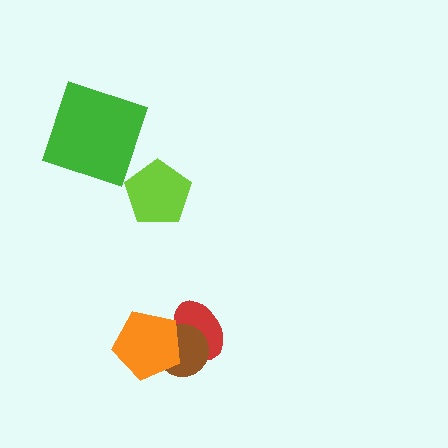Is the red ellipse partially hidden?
Yes, it is partially covered by another shape.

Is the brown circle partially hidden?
Yes, it is partially covered by another shape.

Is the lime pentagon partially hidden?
No, no other shape covers it.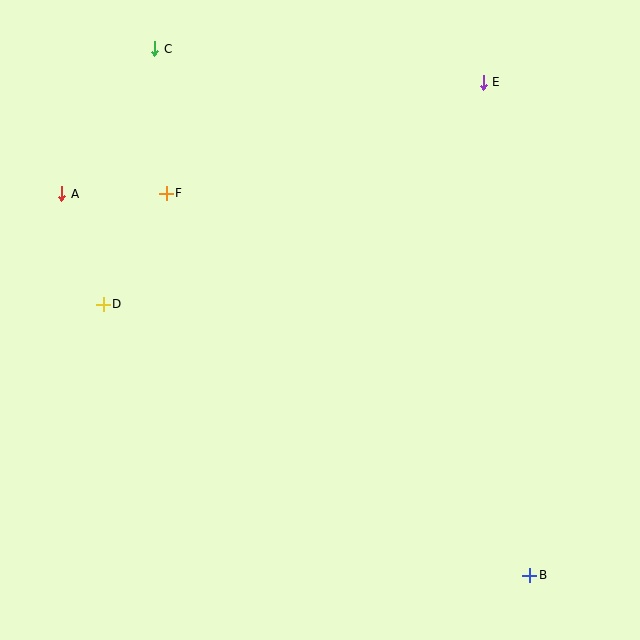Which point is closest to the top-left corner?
Point C is closest to the top-left corner.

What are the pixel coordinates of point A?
Point A is at (62, 194).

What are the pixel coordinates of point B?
Point B is at (530, 575).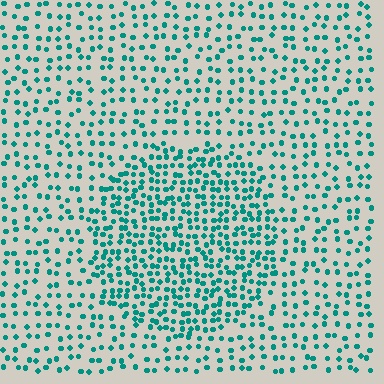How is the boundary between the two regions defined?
The boundary is defined by a change in element density (approximately 1.9x ratio). All elements are the same color, size, and shape.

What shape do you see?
I see a circle.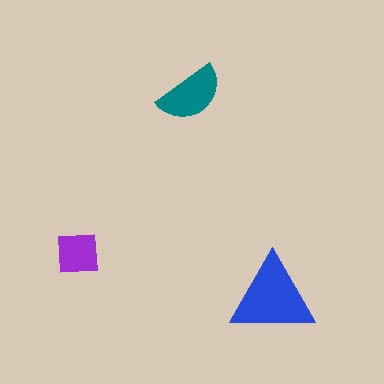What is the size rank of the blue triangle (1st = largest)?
1st.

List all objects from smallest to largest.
The purple square, the teal semicircle, the blue triangle.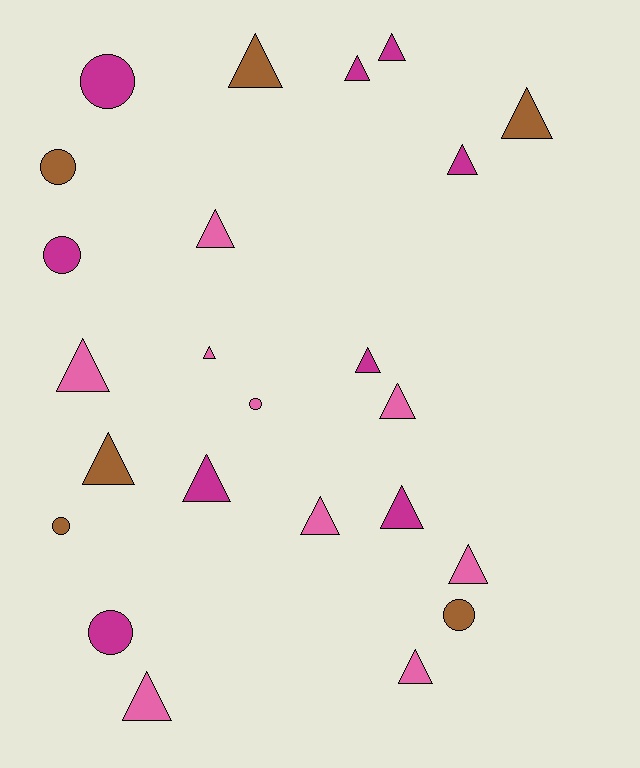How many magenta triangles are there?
There are 6 magenta triangles.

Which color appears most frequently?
Magenta, with 9 objects.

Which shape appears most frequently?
Triangle, with 17 objects.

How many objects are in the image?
There are 24 objects.